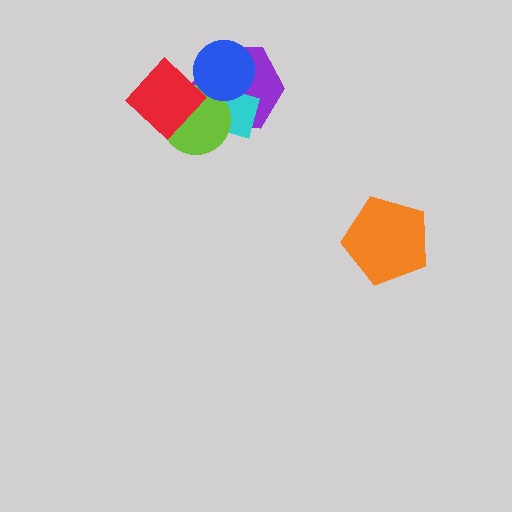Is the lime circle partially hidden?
Yes, it is partially covered by another shape.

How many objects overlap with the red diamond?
3 objects overlap with the red diamond.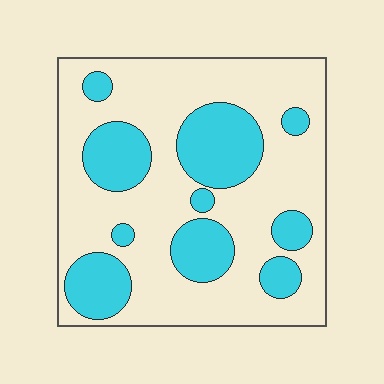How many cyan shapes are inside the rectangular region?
10.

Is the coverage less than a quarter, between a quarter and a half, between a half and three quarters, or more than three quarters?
Between a quarter and a half.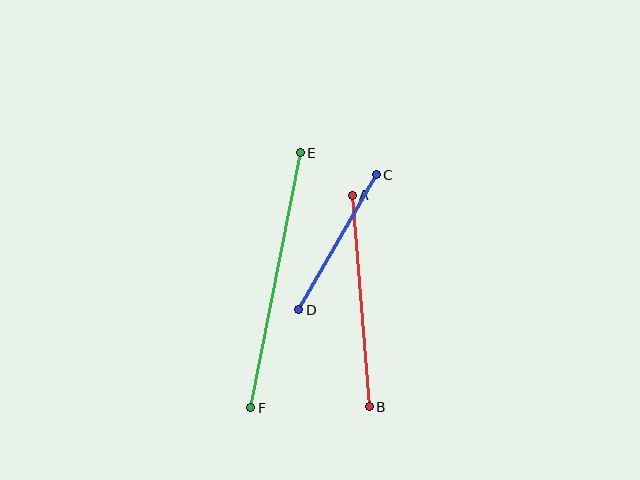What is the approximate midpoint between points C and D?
The midpoint is at approximately (338, 242) pixels.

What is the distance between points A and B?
The distance is approximately 212 pixels.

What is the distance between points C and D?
The distance is approximately 156 pixels.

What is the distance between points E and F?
The distance is approximately 260 pixels.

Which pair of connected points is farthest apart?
Points E and F are farthest apart.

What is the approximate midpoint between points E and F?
The midpoint is at approximately (276, 280) pixels.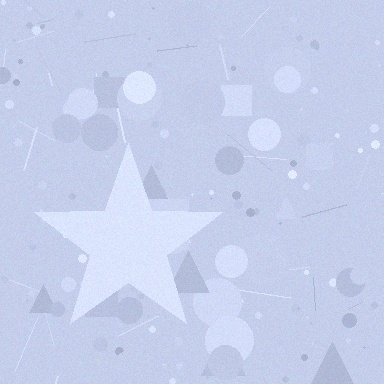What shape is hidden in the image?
A star is hidden in the image.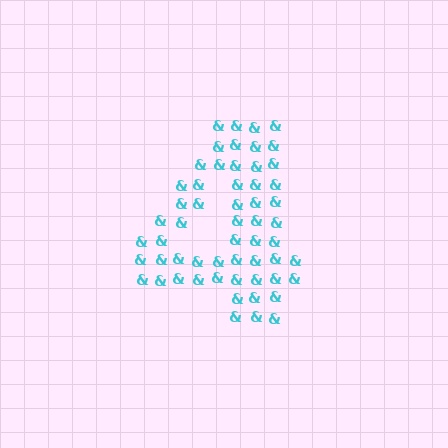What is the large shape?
The large shape is the digit 4.